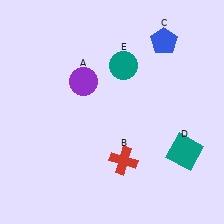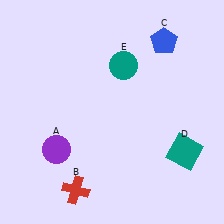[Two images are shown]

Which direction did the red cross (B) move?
The red cross (B) moved left.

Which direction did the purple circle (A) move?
The purple circle (A) moved down.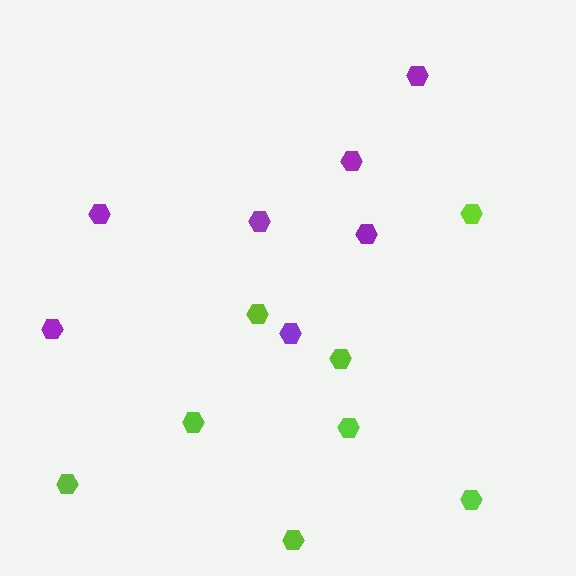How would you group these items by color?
There are 2 groups: one group of lime hexagons (8) and one group of purple hexagons (7).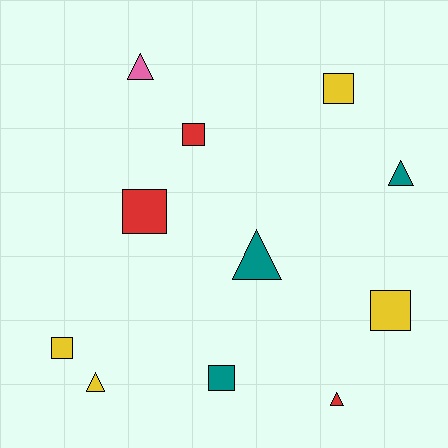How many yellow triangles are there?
There is 1 yellow triangle.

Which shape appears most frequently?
Square, with 6 objects.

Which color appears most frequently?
Yellow, with 4 objects.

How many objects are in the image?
There are 11 objects.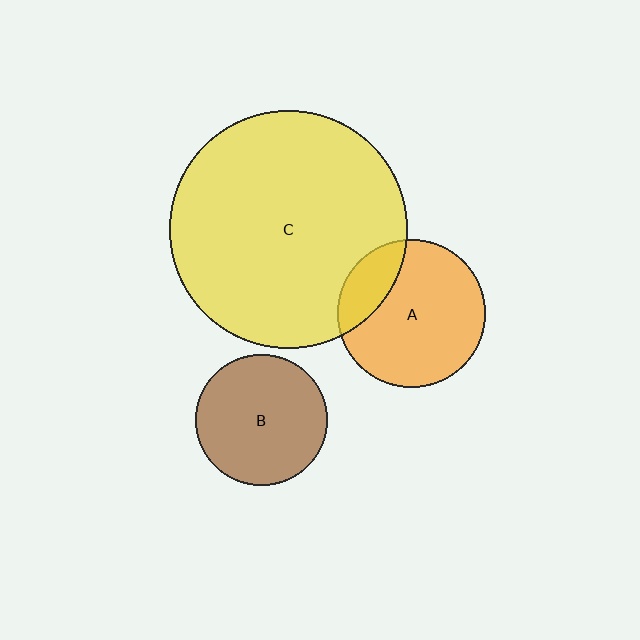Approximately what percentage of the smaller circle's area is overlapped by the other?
Approximately 20%.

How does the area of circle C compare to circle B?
Approximately 3.3 times.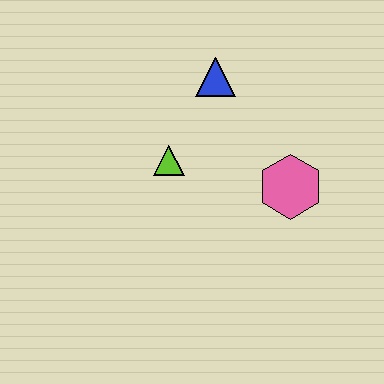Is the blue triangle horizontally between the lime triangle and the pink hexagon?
Yes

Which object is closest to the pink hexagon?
The lime triangle is closest to the pink hexagon.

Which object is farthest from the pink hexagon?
The blue triangle is farthest from the pink hexagon.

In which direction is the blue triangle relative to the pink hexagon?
The blue triangle is above the pink hexagon.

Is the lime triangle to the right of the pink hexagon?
No